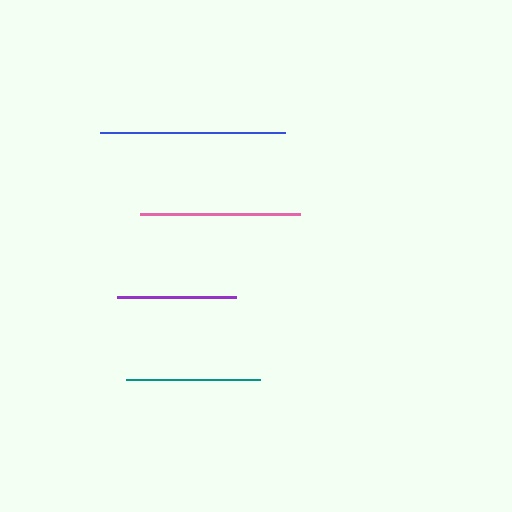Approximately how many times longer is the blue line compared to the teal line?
The blue line is approximately 1.4 times the length of the teal line.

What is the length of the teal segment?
The teal segment is approximately 134 pixels long.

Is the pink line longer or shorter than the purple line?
The pink line is longer than the purple line.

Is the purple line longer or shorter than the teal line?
The teal line is longer than the purple line.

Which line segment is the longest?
The blue line is the longest at approximately 186 pixels.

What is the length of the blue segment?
The blue segment is approximately 186 pixels long.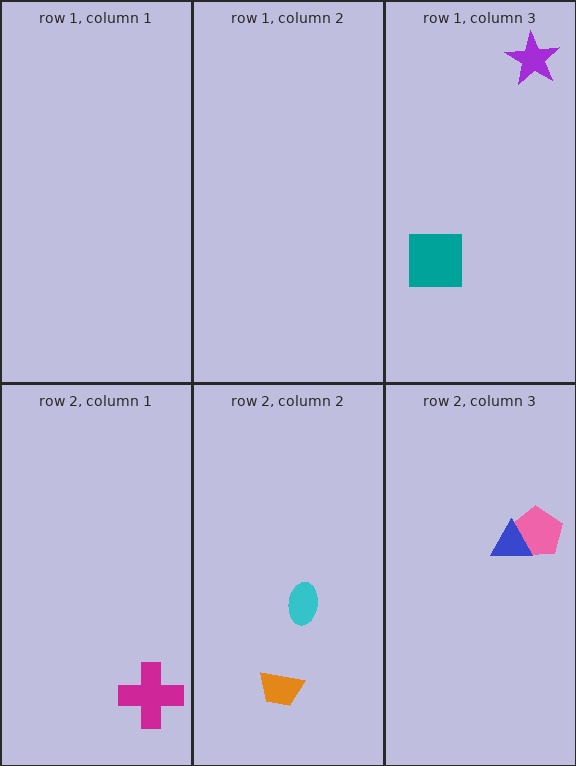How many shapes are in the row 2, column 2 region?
2.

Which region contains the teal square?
The row 1, column 3 region.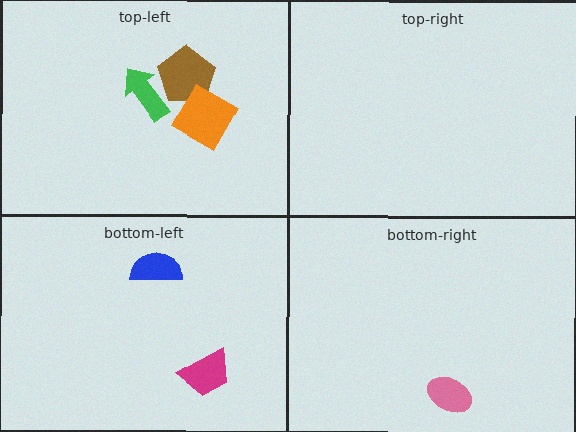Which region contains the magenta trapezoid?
The bottom-left region.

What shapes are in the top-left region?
The brown pentagon, the green arrow, the orange diamond.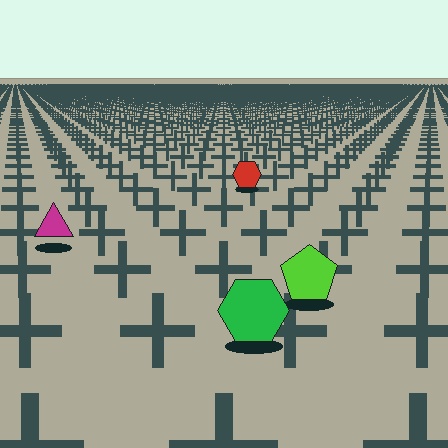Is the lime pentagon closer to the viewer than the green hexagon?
No. The green hexagon is closer — you can tell from the texture gradient: the ground texture is coarser near it.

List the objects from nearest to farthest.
From nearest to farthest: the green hexagon, the lime pentagon, the magenta triangle, the red hexagon.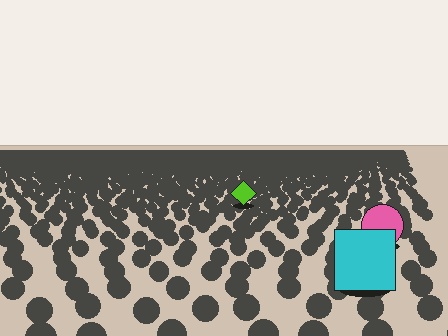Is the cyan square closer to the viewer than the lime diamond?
Yes. The cyan square is closer — you can tell from the texture gradient: the ground texture is coarser near it.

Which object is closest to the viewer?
The cyan square is closest. The texture marks near it are larger and more spread out.